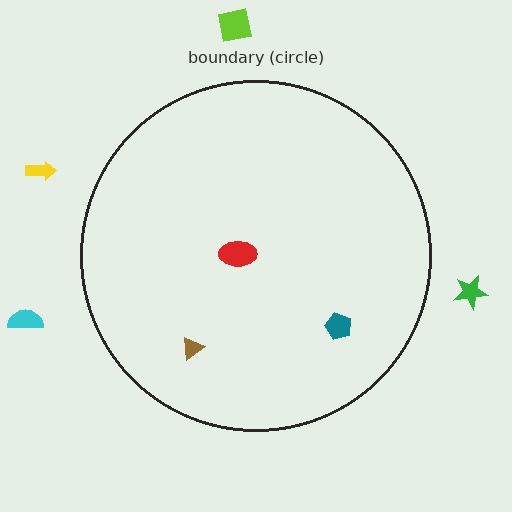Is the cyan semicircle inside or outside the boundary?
Outside.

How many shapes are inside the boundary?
3 inside, 4 outside.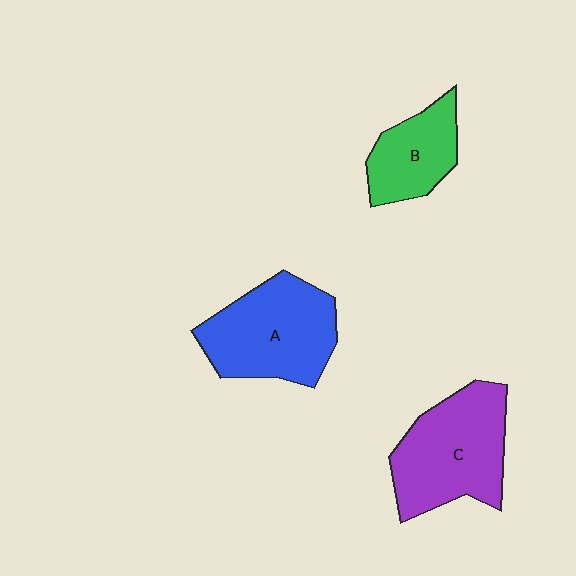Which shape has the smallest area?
Shape B (green).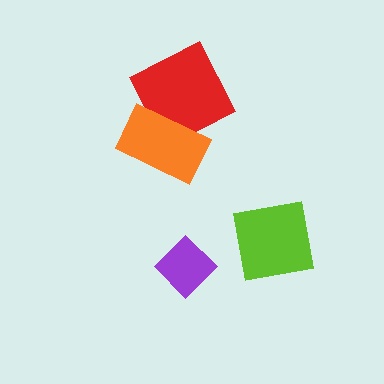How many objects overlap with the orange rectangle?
1 object overlaps with the orange rectangle.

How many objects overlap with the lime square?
0 objects overlap with the lime square.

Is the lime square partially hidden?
No, no other shape covers it.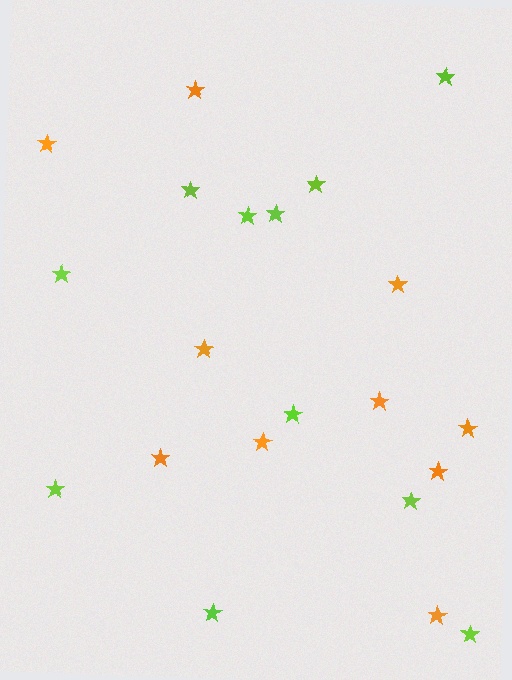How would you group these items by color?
There are 2 groups: one group of orange stars (10) and one group of lime stars (11).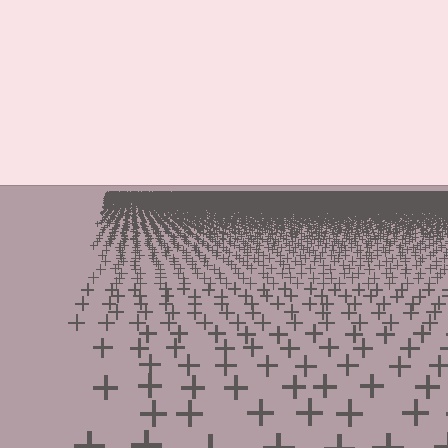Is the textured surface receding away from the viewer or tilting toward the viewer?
The surface is receding away from the viewer. Texture elements get smaller and denser toward the top.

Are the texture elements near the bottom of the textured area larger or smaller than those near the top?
Larger. Near the bottom, elements are closer to the viewer and appear at a bigger on-screen size.